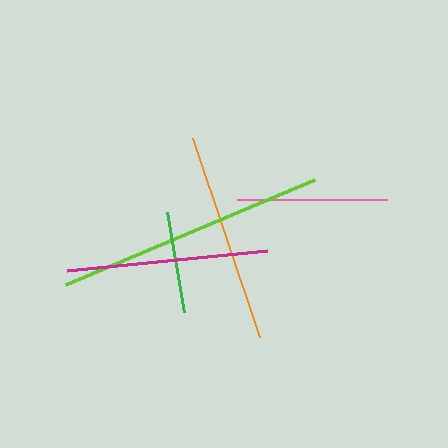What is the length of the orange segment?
The orange segment is approximately 209 pixels long.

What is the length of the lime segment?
The lime segment is approximately 271 pixels long.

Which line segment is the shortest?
The green line is the shortest at approximately 102 pixels.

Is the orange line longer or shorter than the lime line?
The lime line is longer than the orange line.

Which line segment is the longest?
The lime line is the longest at approximately 271 pixels.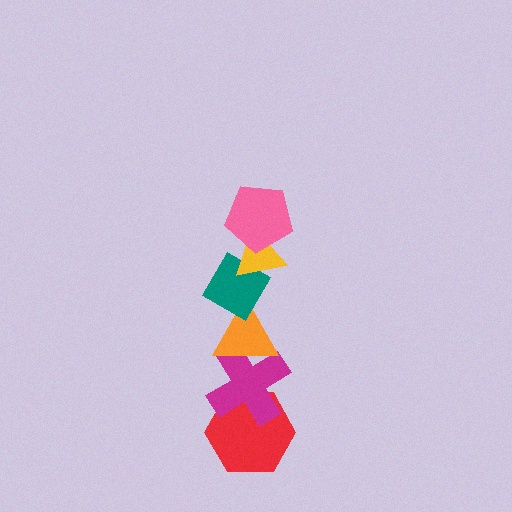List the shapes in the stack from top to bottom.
From top to bottom: the pink pentagon, the yellow triangle, the teal diamond, the orange triangle, the magenta cross, the red hexagon.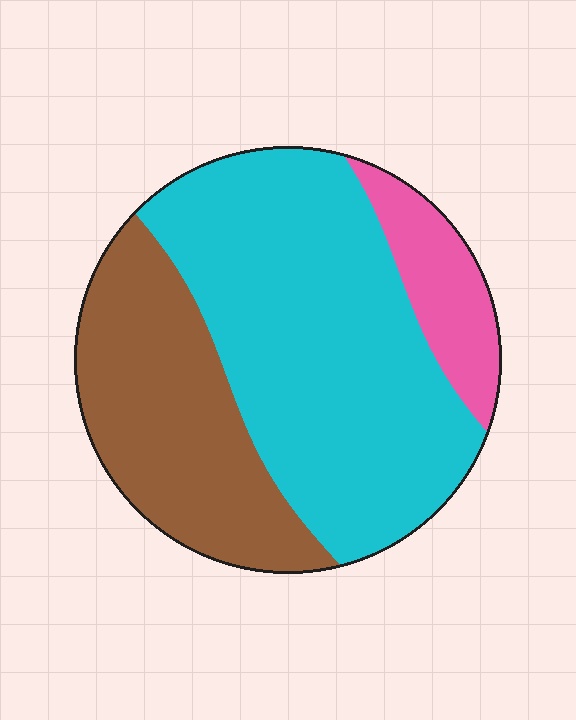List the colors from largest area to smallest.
From largest to smallest: cyan, brown, pink.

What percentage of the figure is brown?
Brown covers roughly 30% of the figure.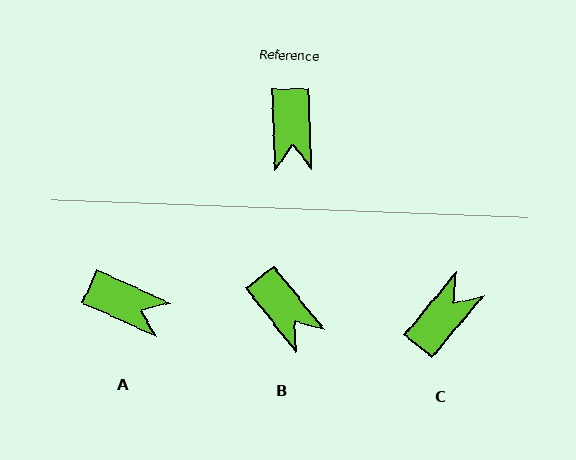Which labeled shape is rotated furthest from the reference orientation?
C, about 138 degrees away.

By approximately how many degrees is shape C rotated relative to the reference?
Approximately 138 degrees counter-clockwise.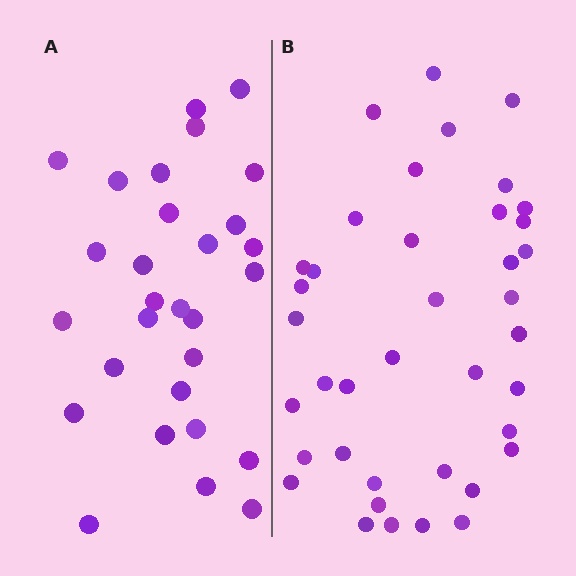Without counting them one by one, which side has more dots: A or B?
Region B (the right region) has more dots.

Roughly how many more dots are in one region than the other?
Region B has roughly 10 or so more dots than region A.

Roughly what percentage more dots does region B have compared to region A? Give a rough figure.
About 35% more.